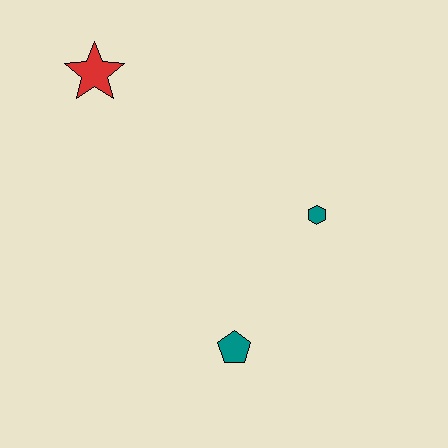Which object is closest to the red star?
The teal hexagon is closest to the red star.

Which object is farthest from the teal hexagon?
The red star is farthest from the teal hexagon.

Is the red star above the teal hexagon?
Yes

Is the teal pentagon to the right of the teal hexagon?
No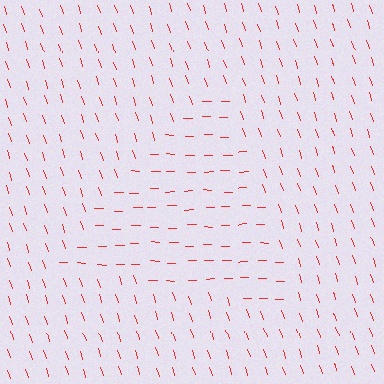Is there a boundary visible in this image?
Yes, there is a texture boundary formed by a change in line orientation.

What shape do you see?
I see a triangle.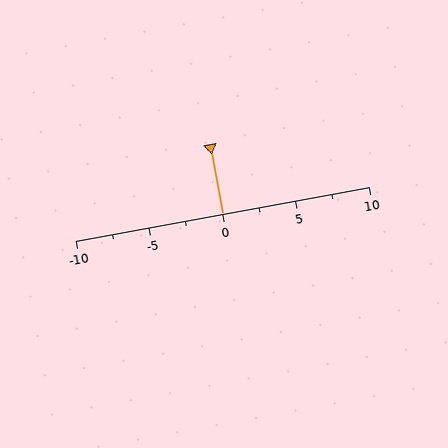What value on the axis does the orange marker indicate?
The marker indicates approximately 0.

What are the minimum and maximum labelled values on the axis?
The axis runs from -10 to 10.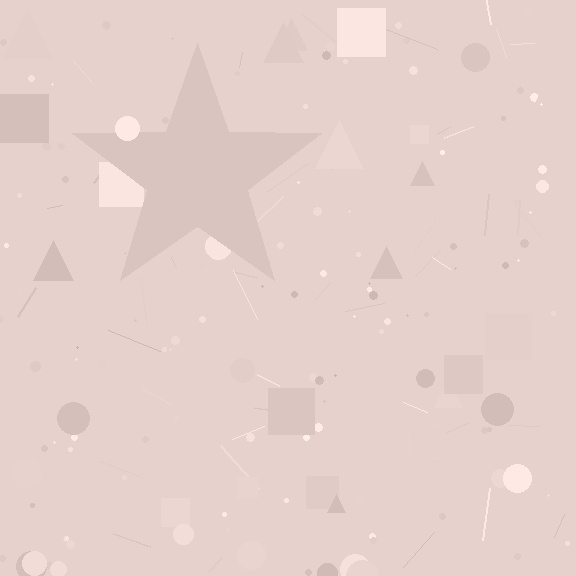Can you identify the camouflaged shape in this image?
The camouflaged shape is a star.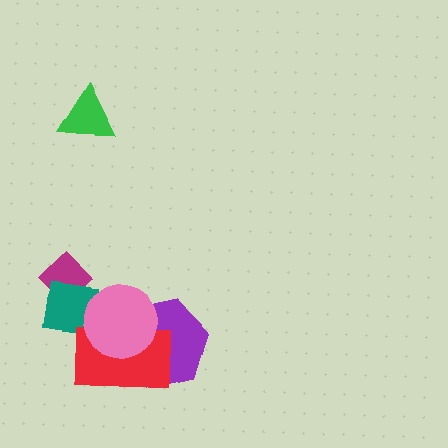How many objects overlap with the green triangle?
0 objects overlap with the green triangle.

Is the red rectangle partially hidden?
Yes, it is partially covered by another shape.